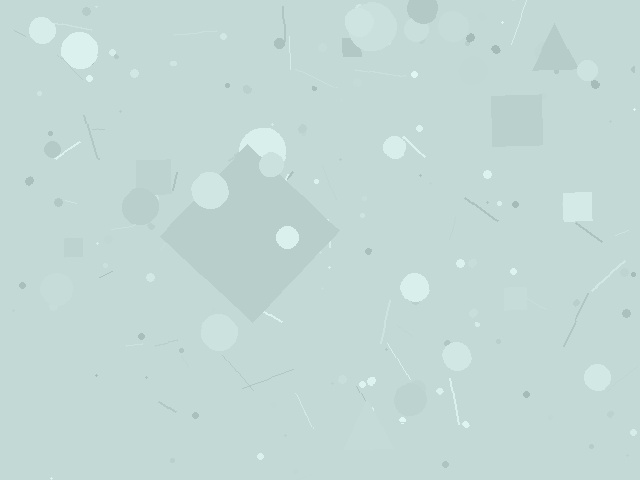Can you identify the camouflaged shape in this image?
The camouflaged shape is a diamond.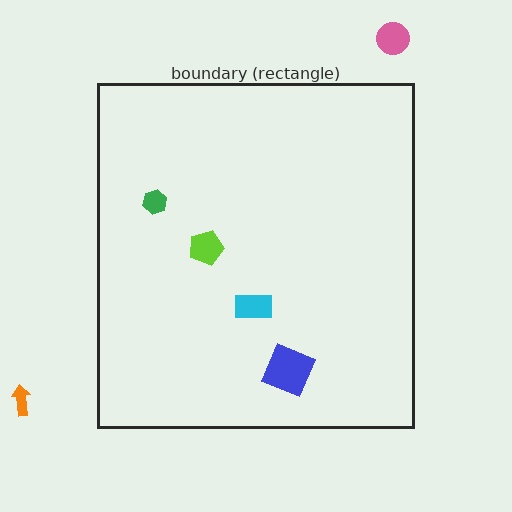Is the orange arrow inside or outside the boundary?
Outside.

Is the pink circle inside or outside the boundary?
Outside.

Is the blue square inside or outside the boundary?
Inside.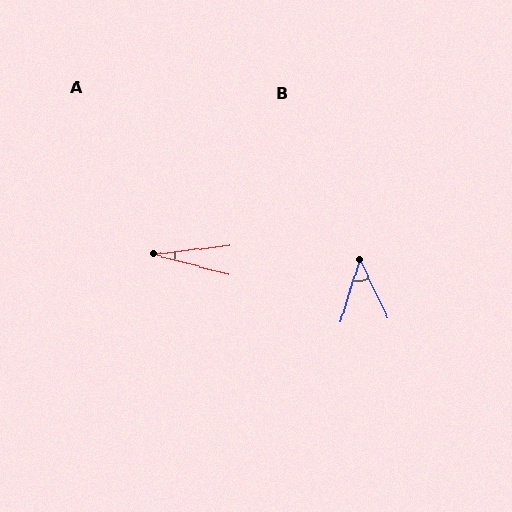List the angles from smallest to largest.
A (22°), B (42°).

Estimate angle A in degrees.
Approximately 22 degrees.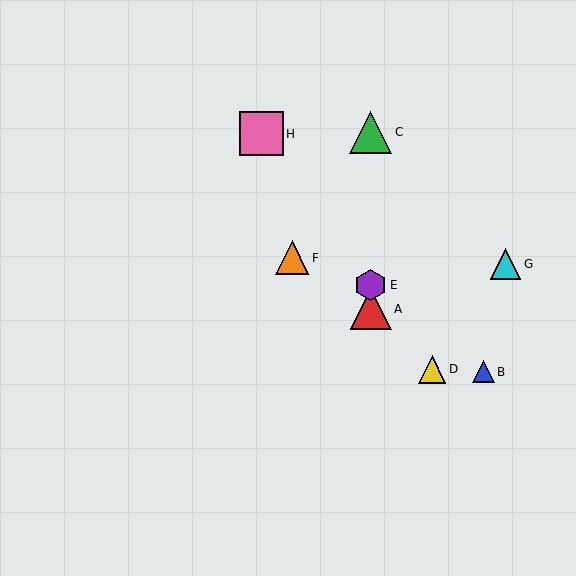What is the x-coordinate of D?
Object D is at x≈432.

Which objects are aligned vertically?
Objects A, C, E are aligned vertically.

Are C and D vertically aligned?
No, C is at x≈371 and D is at x≈432.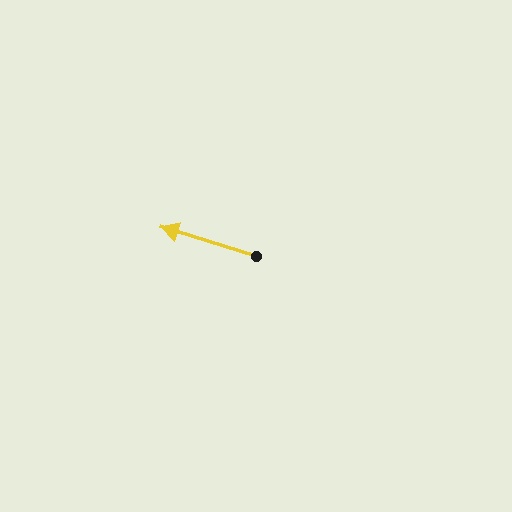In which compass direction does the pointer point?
West.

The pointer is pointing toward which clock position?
Roughly 10 o'clock.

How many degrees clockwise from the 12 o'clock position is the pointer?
Approximately 287 degrees.